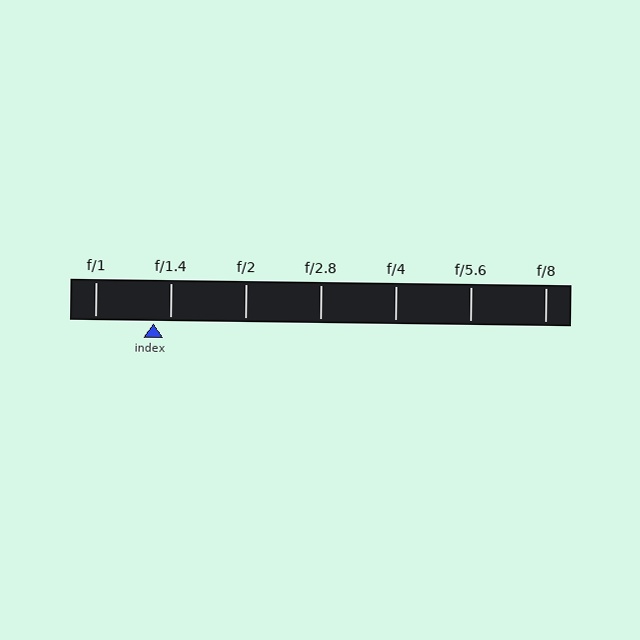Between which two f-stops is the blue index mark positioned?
The index mark is between f/1 and f/1.4.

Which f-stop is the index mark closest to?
The index mark is closest to f/1.4.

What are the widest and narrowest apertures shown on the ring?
The widest aperture shown is f/1 and the narrowest is f/8.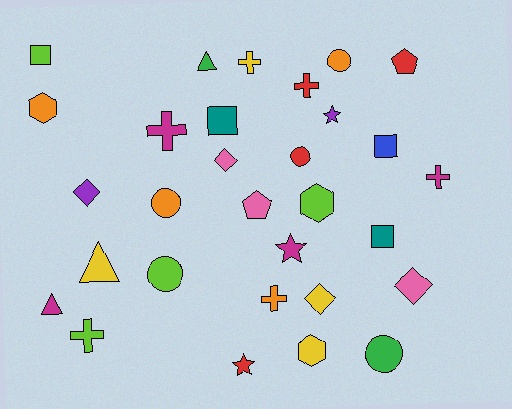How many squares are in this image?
There are 4 squares.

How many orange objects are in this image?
There are 4 orange objects.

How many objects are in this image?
There are 30 objects.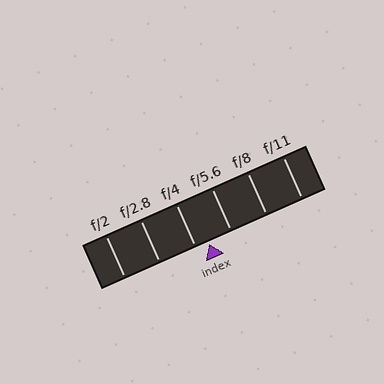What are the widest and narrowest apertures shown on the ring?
The widest aperture shown is f/2 and the narrowest is f/11.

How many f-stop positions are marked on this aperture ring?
There are 6 f-stop positions marked.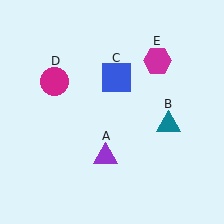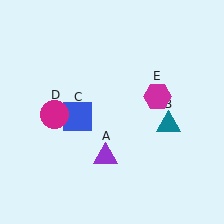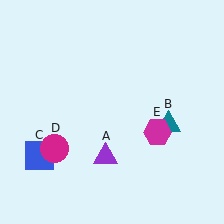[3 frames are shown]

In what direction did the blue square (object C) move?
The blue square (object C) moved down and to the left.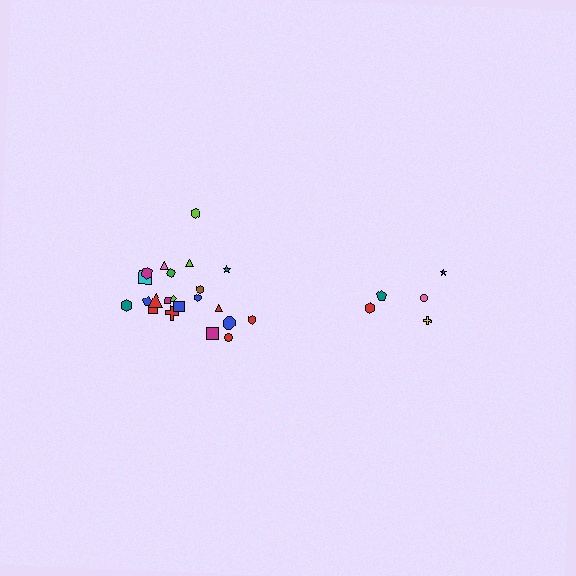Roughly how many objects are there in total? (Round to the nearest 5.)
Roughly 25 objects in total.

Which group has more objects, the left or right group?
The left group.